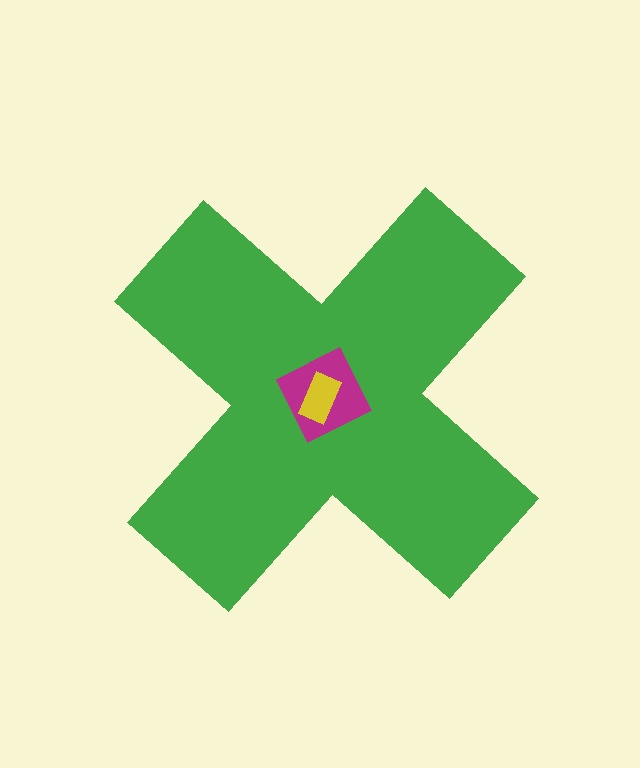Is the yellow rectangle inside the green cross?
Yes.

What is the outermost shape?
The green cross.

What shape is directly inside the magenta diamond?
The yellow rectangle.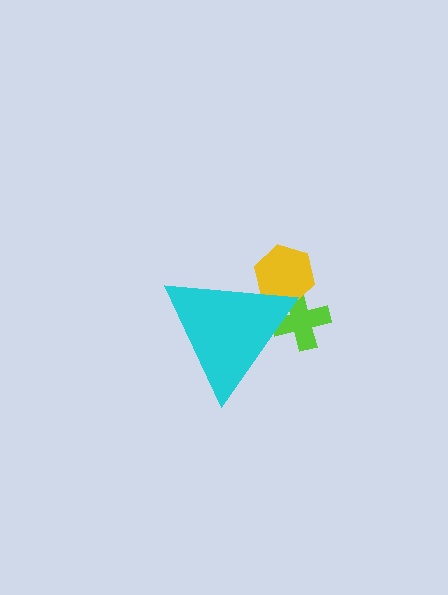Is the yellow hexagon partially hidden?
Yes, the yellow hexagon is partially hidden behind the cyan triangle.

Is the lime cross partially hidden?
Yes, the lime cross is partially hidden behind the cyan triangle.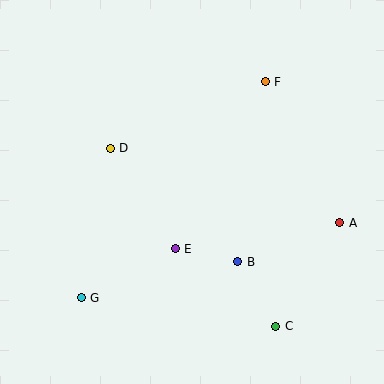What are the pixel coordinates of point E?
Point E is at (175, 249).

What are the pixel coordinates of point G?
Point G is at (81, 298).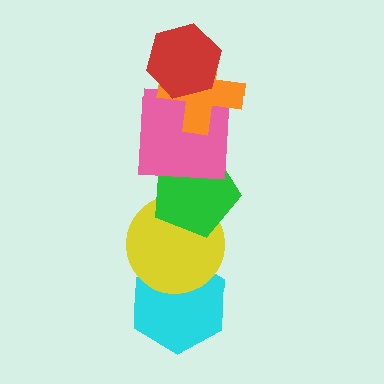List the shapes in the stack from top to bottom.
From top to bottom: the red hexagon, the orange cross, the pink square, the green pentagon, the yellow circle, the cyan hexagon.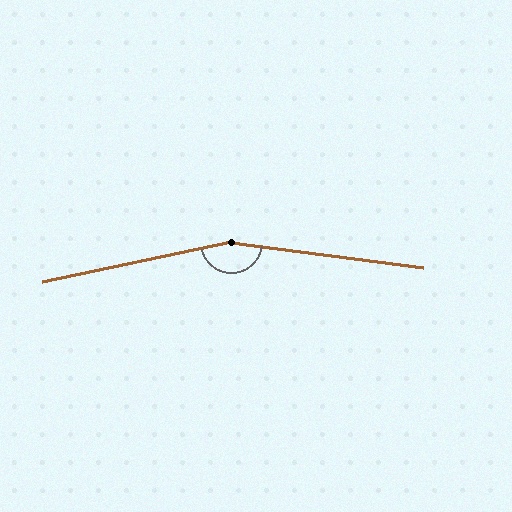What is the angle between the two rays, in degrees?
Approximately 160 degrees.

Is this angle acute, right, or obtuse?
It is obtuse.